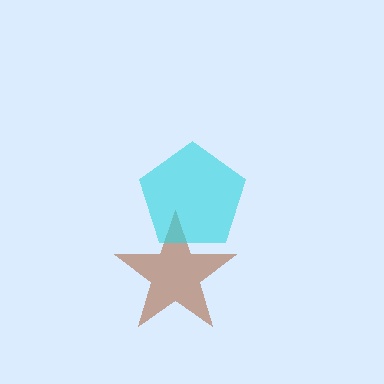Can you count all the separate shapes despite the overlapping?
Yes, there are 2 separate shapes.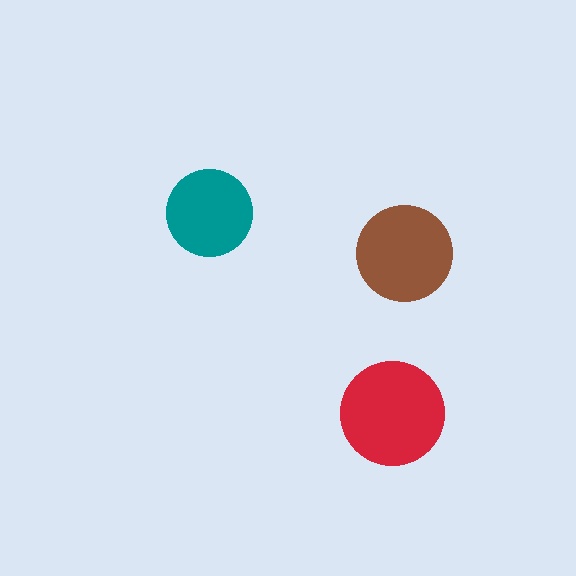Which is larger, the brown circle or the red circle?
The red one.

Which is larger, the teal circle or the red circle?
The red one.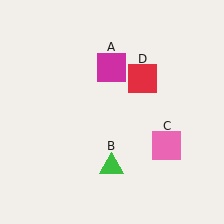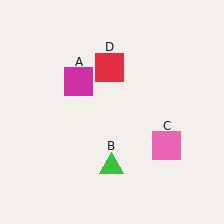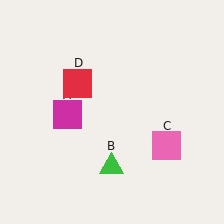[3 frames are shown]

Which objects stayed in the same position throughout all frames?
Green triangle (object B) and pink square (object C) remained stationary.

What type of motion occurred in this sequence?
The magenta square (object A), red square (object D) rotated counterclockwise around the center of the scene.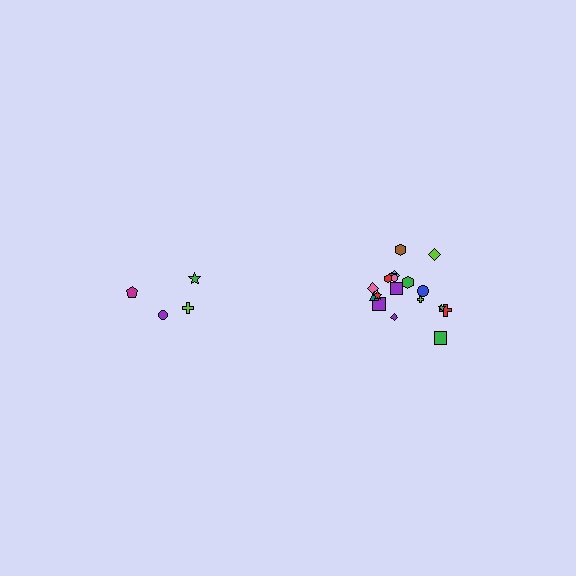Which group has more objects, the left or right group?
The right group.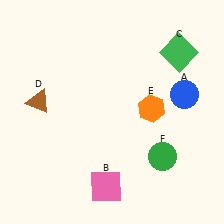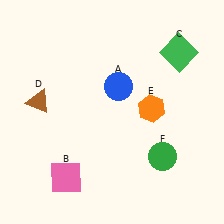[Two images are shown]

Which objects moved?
The objects that moved are: the blue circle (A), the pink square (B).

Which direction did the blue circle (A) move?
The blue circle (A) moved left.